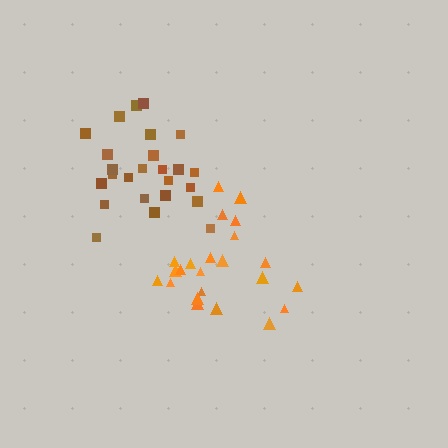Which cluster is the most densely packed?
Brown.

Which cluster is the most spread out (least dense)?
Orange.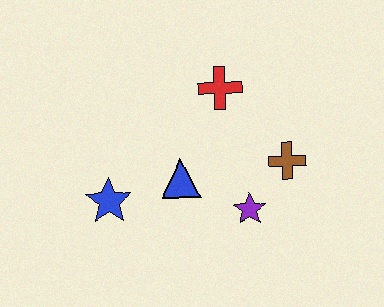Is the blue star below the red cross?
Yes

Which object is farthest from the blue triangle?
The brown cross is farthest from the blue triangle.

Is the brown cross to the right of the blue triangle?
Yes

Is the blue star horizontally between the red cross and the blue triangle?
No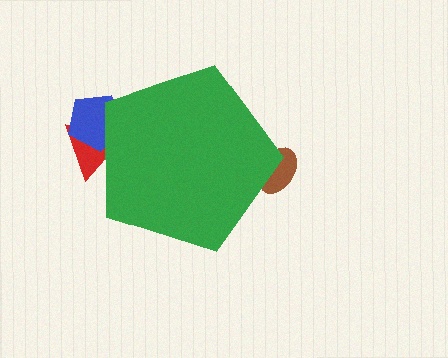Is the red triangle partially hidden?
Yes, the red triangle is partially hidden behind the green pentagon.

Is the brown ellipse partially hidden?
Yes, the brown ellipse is partially hidden behind the green pentagon.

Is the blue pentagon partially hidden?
Yes, the blue pentagon is partially hidden behind the green pentagon.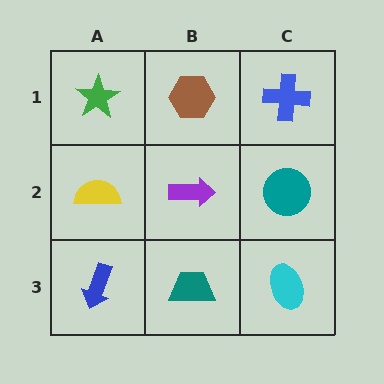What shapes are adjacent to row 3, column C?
A teal circle (row 2, column C), a teal trapezoid (row 3, column B).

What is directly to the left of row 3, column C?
A teal trapezoid.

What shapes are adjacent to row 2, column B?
A brown hexagon (row 1, column B), a teal trapezoid (row 3, column B), a yellow semicircle (row 2, column A), a teal circle (row 2, column C).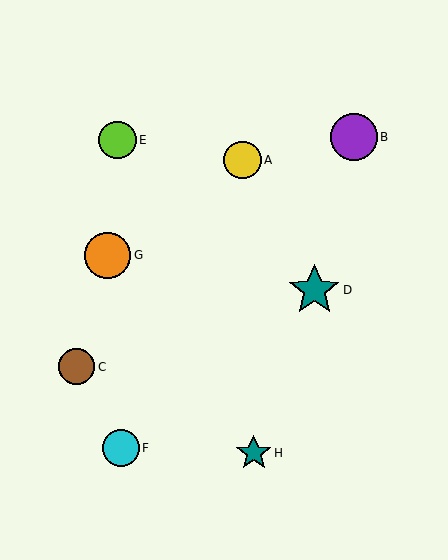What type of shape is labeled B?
Shape B is a purple circle.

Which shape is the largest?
The teal star (labeled D) is the largest.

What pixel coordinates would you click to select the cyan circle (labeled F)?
Click at (121, 448) to select the cyan circle F.